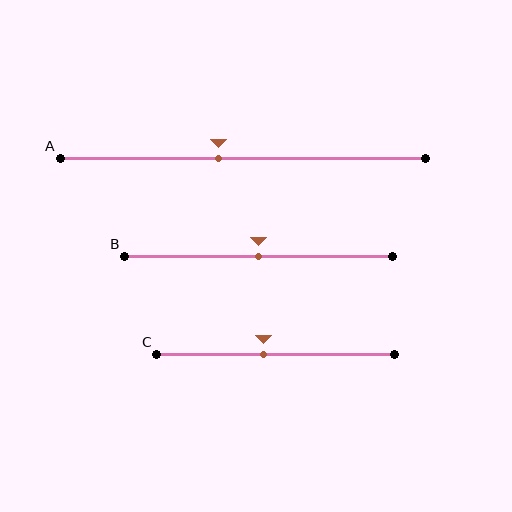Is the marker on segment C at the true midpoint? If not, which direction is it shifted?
No, the marker on segment C is shifted to the left by about 5% of the segment length.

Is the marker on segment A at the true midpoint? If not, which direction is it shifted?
No, the marker on segment A is shifted to the left by about 7% of the segment length.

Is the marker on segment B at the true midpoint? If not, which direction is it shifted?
Yes, the marker on segment B is at the true midpoint.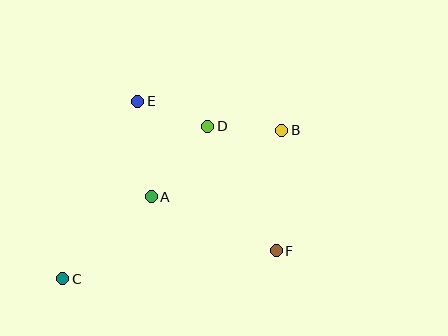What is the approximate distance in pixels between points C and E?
The distance between C and E is approximately 193 pixels.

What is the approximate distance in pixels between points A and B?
The distance between A and B is approximately 147 pixels.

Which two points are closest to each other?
Points B and D are closest to each other.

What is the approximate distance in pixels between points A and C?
The distance between A and C is approximately 121 pixels.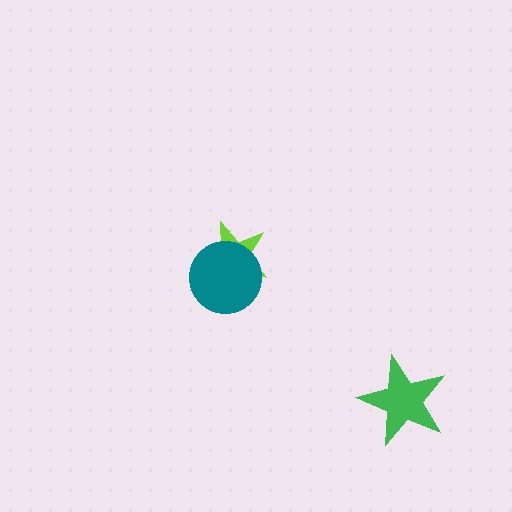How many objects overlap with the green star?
0 objects overlap with the green star.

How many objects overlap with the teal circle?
1 object overlaps with the teal circle.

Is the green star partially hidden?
No, no other shape covers it.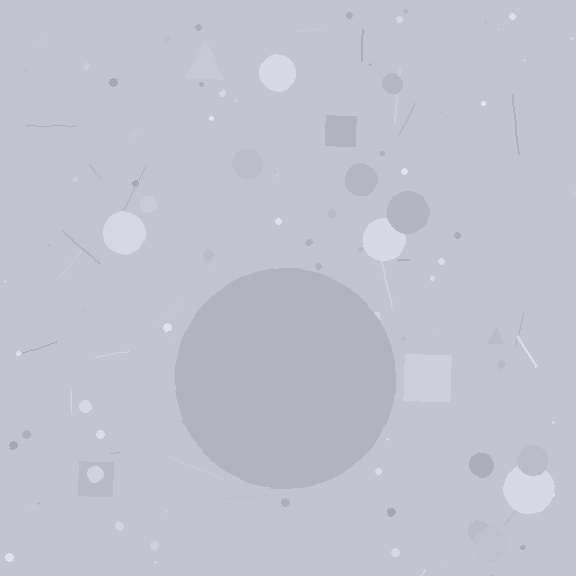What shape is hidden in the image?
A circle is hidden in the image.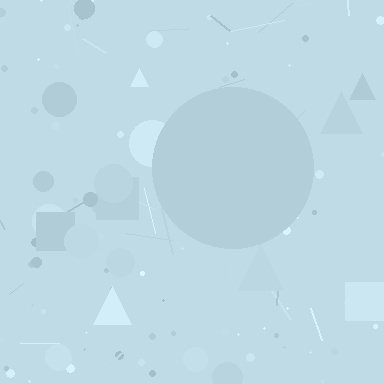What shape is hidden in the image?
A circle is hidden in the image.